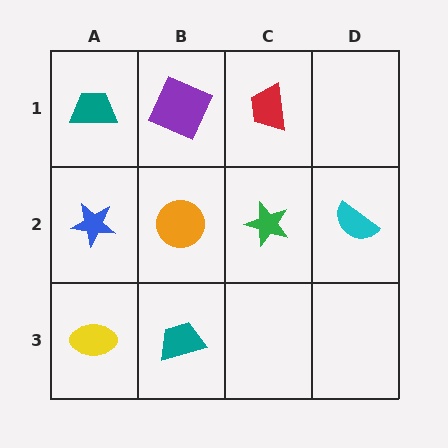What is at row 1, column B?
A purple square.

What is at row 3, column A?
A yellow ellipse.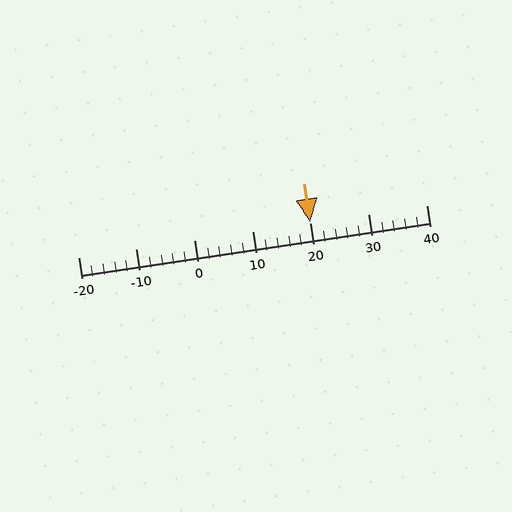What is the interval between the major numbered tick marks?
The major tick marks are spaced 10 units apart.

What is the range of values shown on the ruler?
The ruler shows values from -20 to 40.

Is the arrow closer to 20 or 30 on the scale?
The arrow is closer to 20.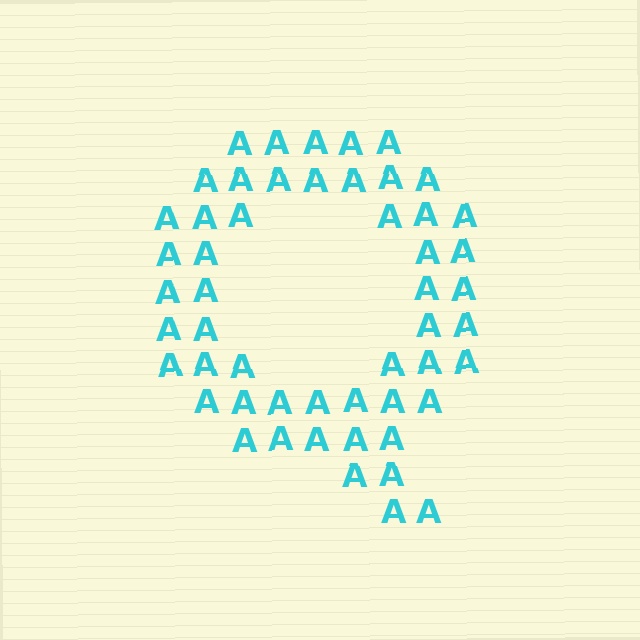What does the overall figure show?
The overall figure shows the letter Q.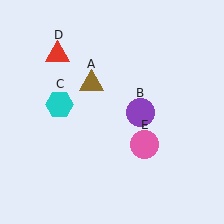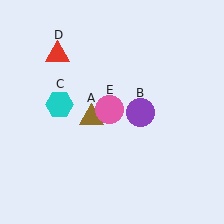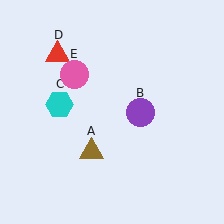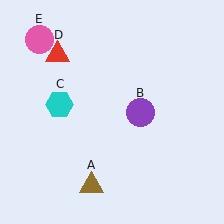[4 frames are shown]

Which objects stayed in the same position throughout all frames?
Purple circle (object B) and cyan hexagon (object C) and red triangle (object D) remained stationary.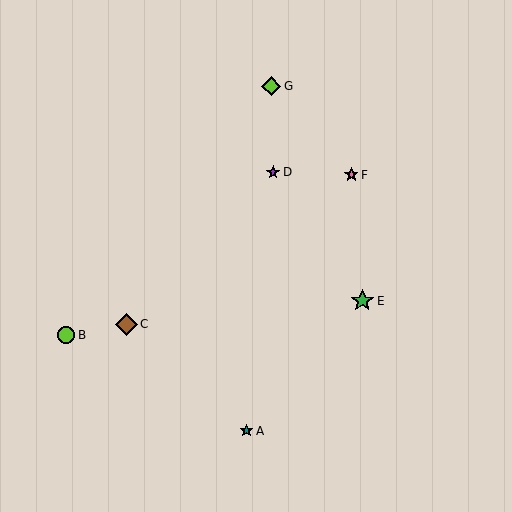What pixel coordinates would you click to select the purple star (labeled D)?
Click at (273, 172) to select the purple star D.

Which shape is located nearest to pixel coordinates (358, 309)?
The green star (labeled E) at (362, 301) is nearest to that location.